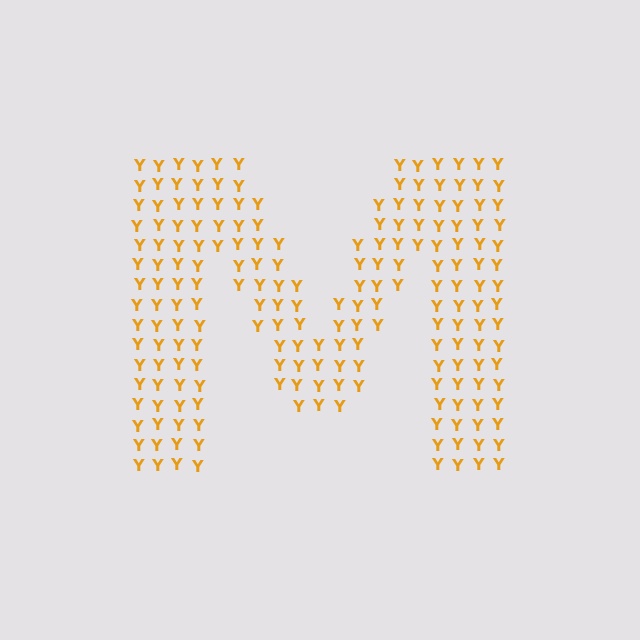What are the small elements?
The small elements are letter Y's.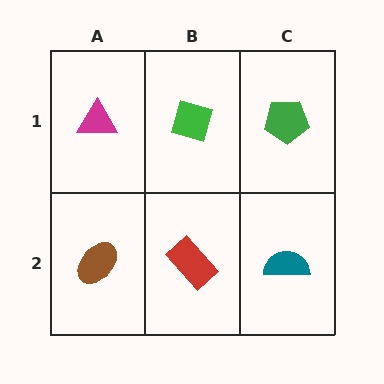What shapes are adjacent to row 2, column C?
A green pentagon (row 1, column C), a red rectangle (row 2, column B).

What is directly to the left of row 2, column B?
A brown ellipse.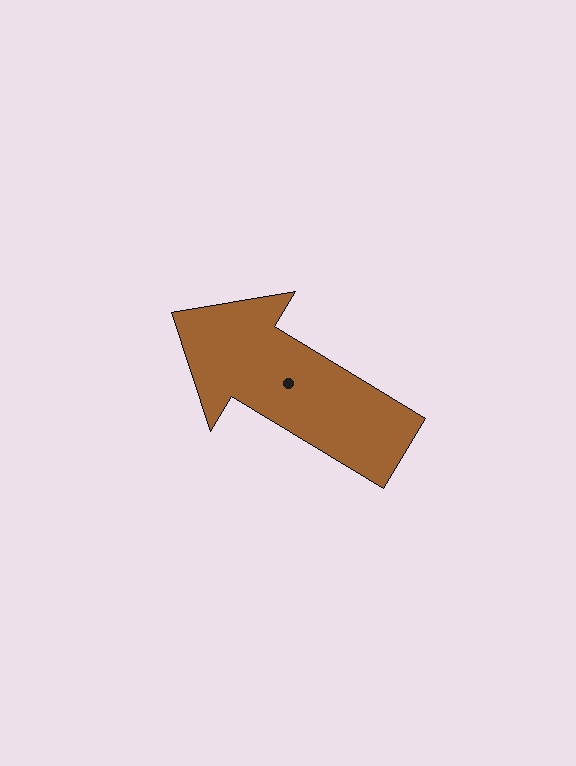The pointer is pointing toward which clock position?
Roughly 10 o'clock.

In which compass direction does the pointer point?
Northwest.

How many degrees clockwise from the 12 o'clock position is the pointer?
Approximately 301 degrees.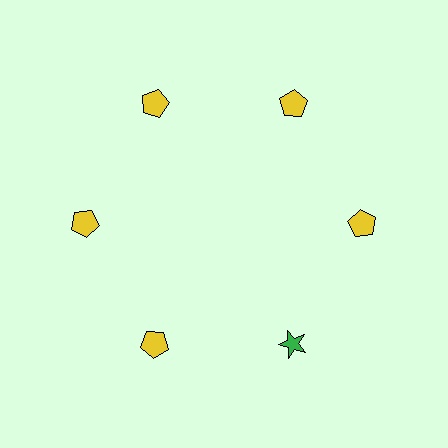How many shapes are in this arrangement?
There are 6 shapes arranged in a ring pattern.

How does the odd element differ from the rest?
It differs in both color (green instead of yellow) and shape (star instead of pentagon).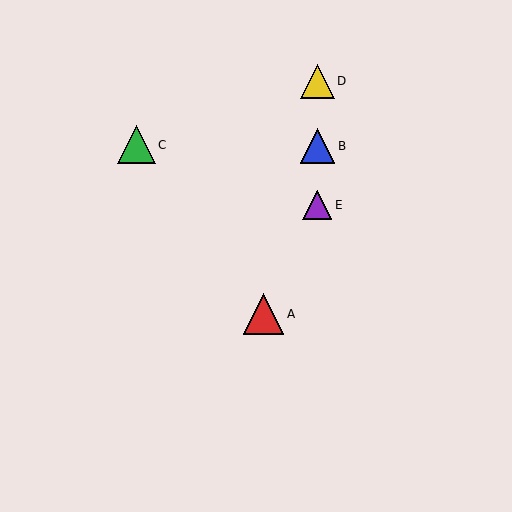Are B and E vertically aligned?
Yes, both are at x≈317.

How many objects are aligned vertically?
3 objects (B, D, E) are aligned vertically.